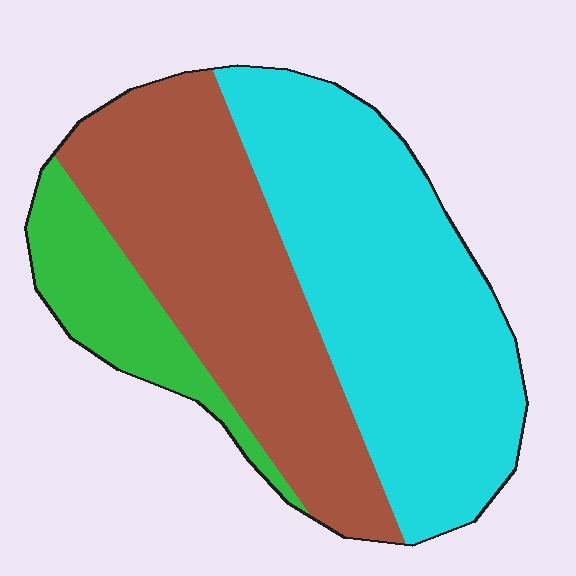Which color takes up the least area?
Green, at roughly 15%.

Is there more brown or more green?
Brown.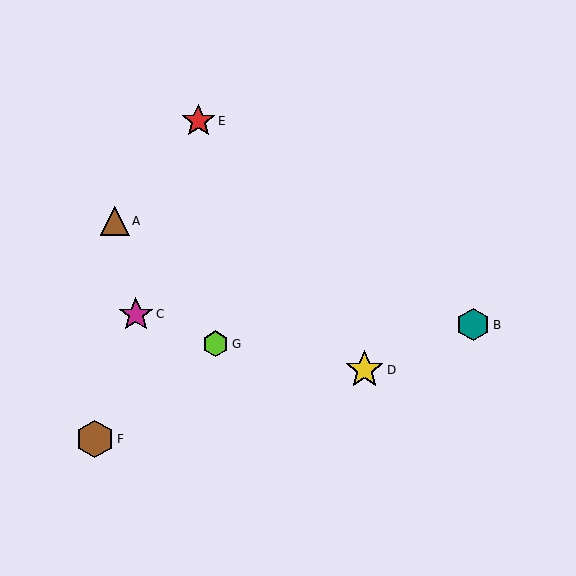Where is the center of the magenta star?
The center of the magenta star is at (136, 314).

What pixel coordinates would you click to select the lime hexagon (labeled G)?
Click at (216, 344) to select the lime hexagon G.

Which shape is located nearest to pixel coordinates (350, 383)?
The yellow star (labeled D) at (364, 370) is nearest to that location.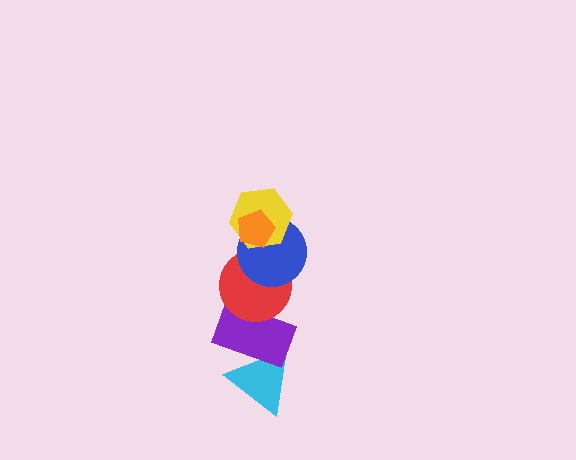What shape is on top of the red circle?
The blue circle is on top of the red circle.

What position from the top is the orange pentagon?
The orange pentagon is 1st from the top.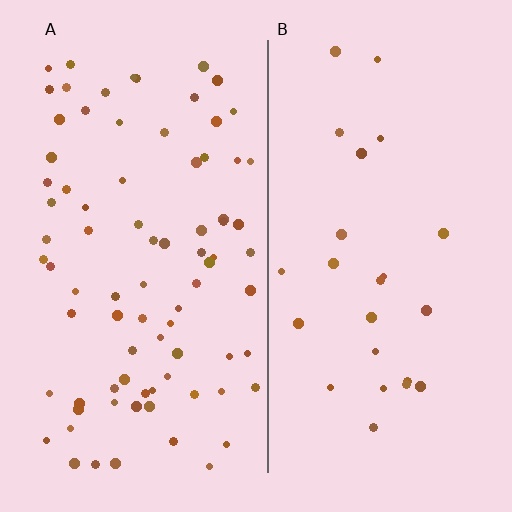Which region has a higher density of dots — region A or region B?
A (the left).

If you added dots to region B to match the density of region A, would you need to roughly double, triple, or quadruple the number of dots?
Approximately triple.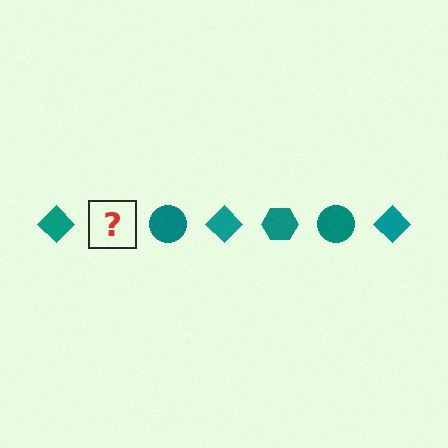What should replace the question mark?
The question mark should be replaced with a teal hexagon.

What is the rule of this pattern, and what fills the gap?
The rule is that the pattern cycles through diamond, hexagon, circle shapes in teal. The gap should be filled with a teal hexagon.